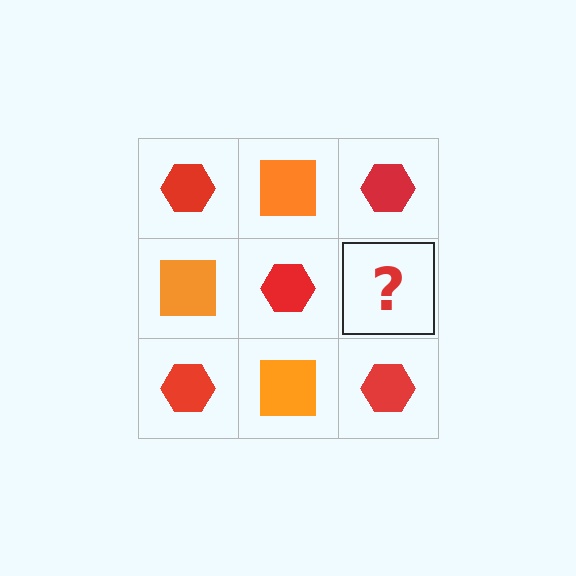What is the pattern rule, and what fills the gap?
The rule is that it alternates red hexagon and orange square in a checkerboard pattern. The gap should be filled with an orange square.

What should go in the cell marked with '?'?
The missing cell should contain an orange square.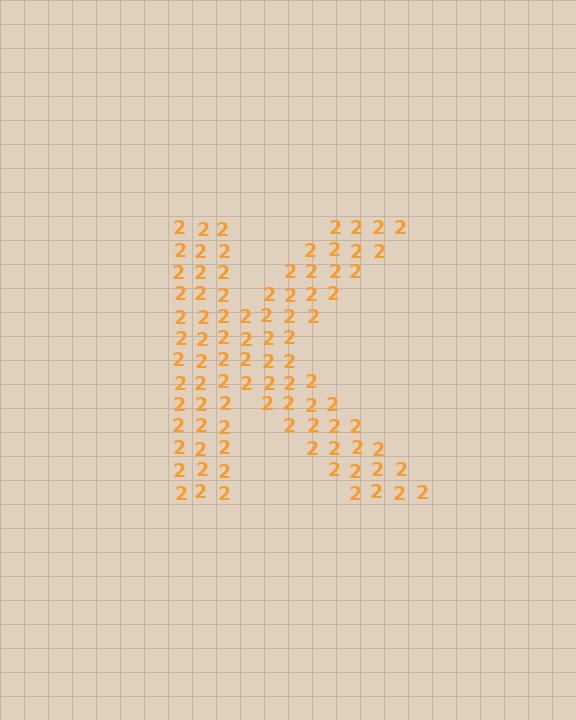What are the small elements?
The small elements are digit 2's.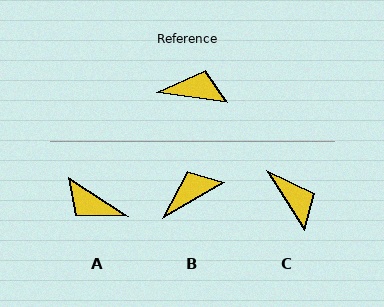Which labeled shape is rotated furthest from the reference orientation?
A, about 155 degrees away.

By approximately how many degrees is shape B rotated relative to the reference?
Approximately 38 degrees counter-clockwise.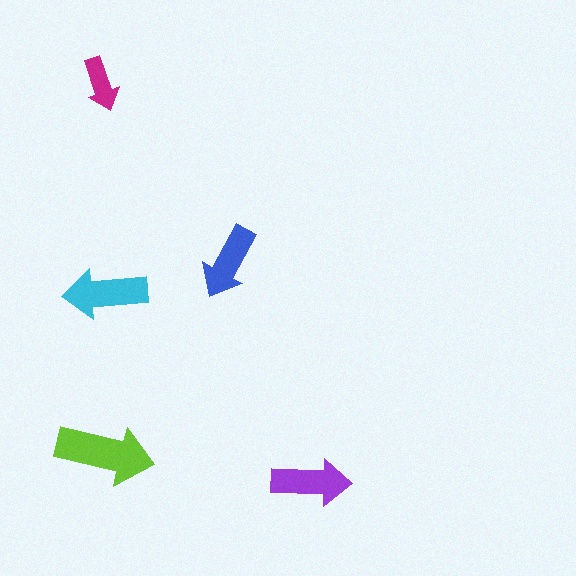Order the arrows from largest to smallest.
the lime one, the cyan one, the purple one, the blue one, the magenta one.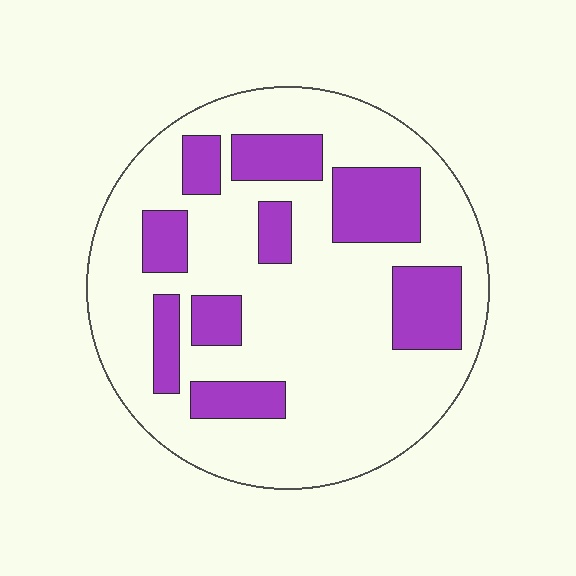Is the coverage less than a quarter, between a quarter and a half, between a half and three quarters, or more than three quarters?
Between a quarter and a half.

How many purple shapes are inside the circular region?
9.